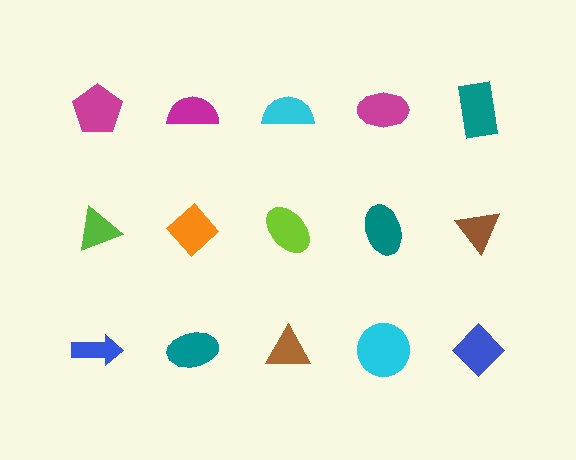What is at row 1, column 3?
A cyan semicircle.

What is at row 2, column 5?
A brown triangle.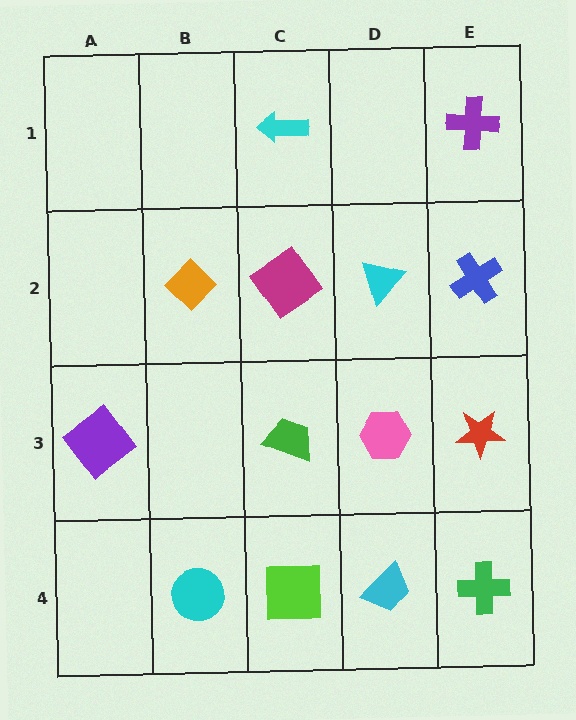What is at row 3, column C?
A green trapezoid.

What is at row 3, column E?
A red star.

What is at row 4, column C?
A lime square.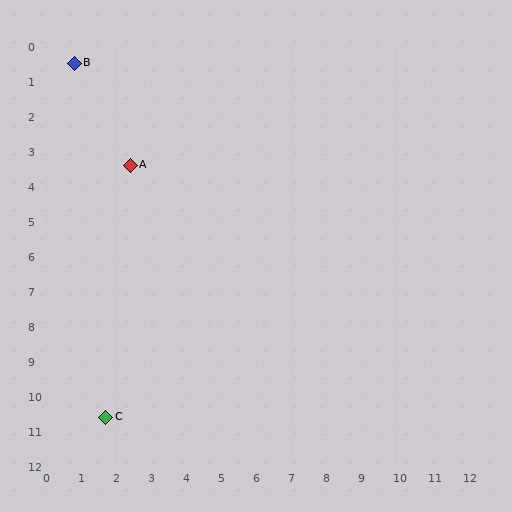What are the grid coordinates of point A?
Point A is at approximately (2.4, 3.4).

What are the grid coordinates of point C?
Point C is at approximately (1.7, 10.6).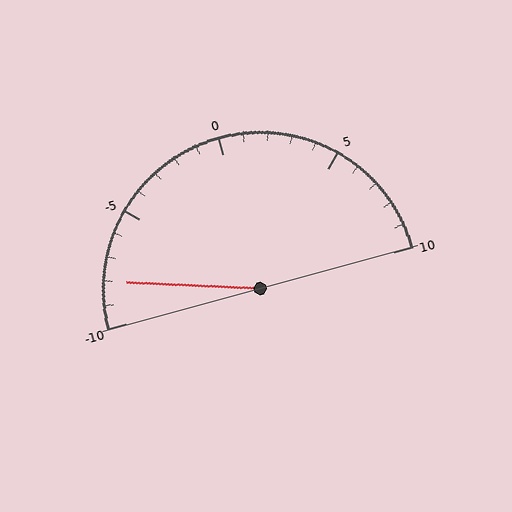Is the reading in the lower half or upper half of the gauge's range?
The reading is in the lower half of the range (-10 to 10).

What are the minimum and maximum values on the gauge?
The gauge ranges from -10 to 10.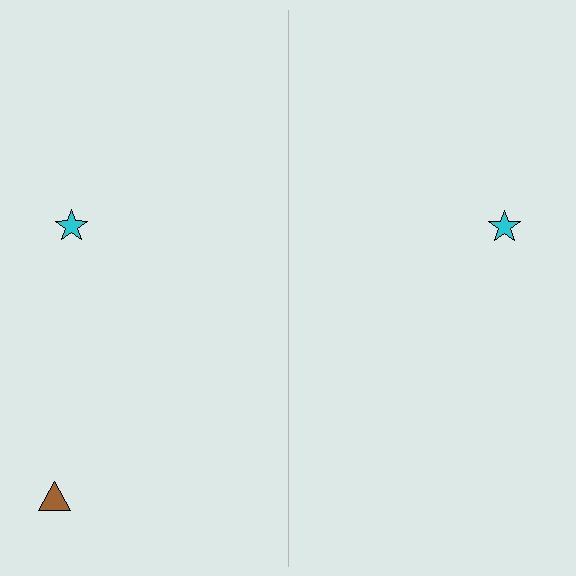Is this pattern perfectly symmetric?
No, the pattern is not perfectly symmetric. A brown triangle is missing from the right side.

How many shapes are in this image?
There are 3 shapes in this image.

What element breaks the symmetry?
A brown triangle is missing from the right side.